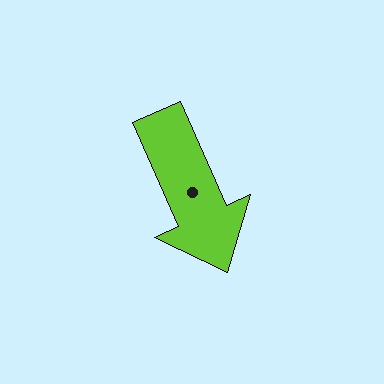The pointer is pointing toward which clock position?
Roughly 5 o'clock.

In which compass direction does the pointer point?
Southeast.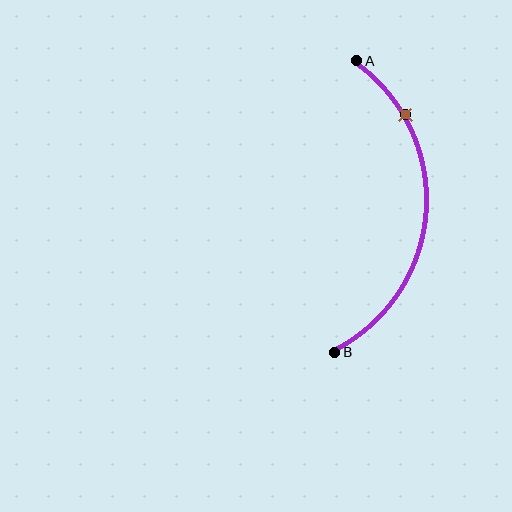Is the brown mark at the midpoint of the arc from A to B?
No. The brown mark lies on the arc but is closer to endpoint A. The arc midpoint would be at the point on the curve equidistant along the arc from both A and B.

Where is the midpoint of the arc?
The arc midpoint is the point on the curve farthest from the straight line joining A and B. It sits to the right of that line.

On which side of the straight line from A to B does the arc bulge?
The arc bulges to the right of the straight line connecting A and B.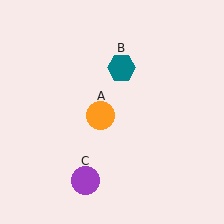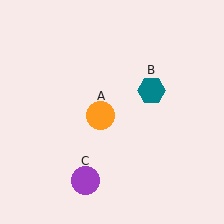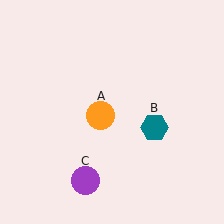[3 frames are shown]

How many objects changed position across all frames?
1 object changed position: teal hexagon (object B).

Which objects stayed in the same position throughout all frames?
Orange circle (object A) and purple circle (object C) remained stationary.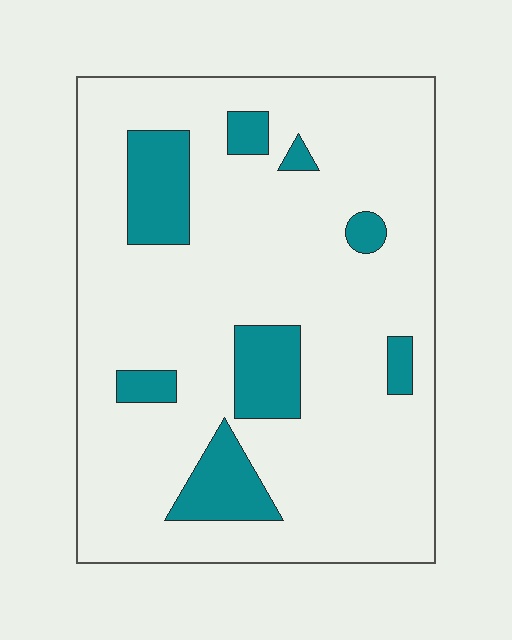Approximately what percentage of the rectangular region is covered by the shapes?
Approximately 15%.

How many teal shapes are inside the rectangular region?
8.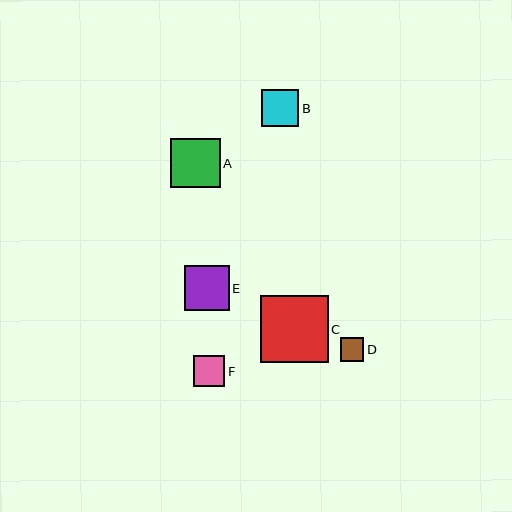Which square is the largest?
Square C is the largest with a size of approximately 67 pixels.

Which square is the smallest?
Square D is the smallest with a size of approximately 23 pixels.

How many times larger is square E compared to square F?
Square E is approximately 1.4 times the size of square F.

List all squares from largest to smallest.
From largest to smallest: C, A, E, B, F, D.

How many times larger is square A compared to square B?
Square A is approximately 1.3 times the size of square B.